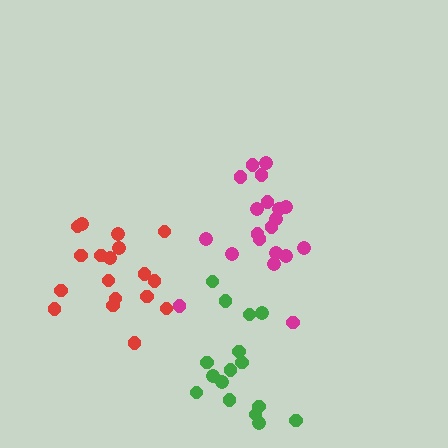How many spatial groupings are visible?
There are 3 spatial groupings.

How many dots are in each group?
Group 1: 20 dots, Group 2: 18 dots, Group 3: 16 dots (54 total).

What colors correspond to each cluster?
The clusters are colored: magenta, red, green.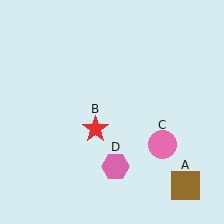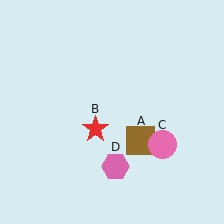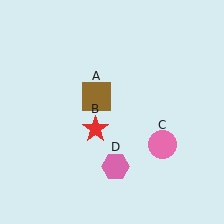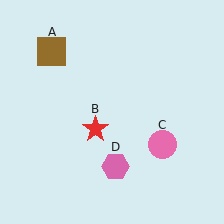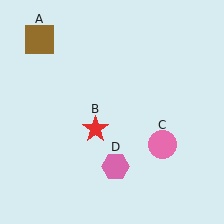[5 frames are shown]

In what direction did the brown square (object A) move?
The brown square (object A) moved up and to the left.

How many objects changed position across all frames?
1 object changed position: brown square (object A).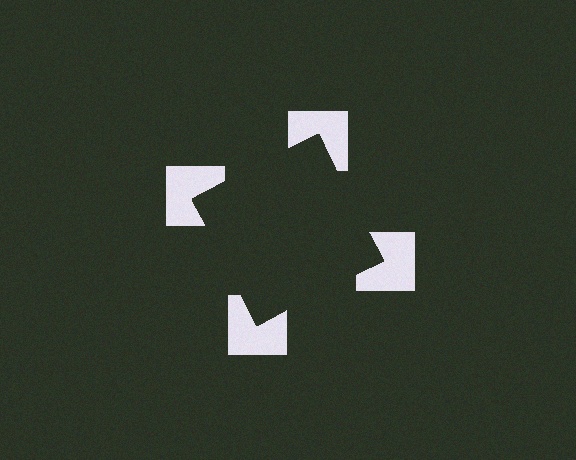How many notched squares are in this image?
There are 4 — one at each vertex of the illusory square.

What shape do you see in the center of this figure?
An illusory square — its edges are inferred from the aligned wedge cuts in the notched squares, not physically drawn.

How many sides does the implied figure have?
4 sides.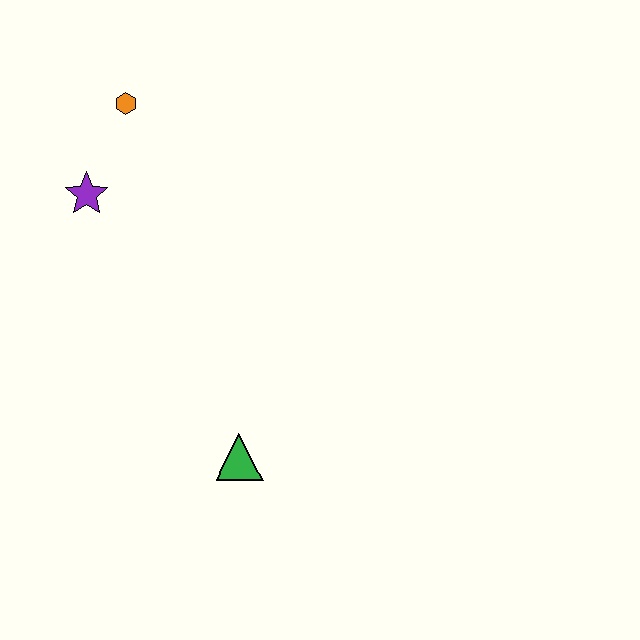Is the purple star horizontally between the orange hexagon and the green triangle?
No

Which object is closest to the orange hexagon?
The purple star is closest to the orange hexagon.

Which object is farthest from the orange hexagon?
The green triangle is farthest from the orange hexagon.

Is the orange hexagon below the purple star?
No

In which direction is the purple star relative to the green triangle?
The purple star is above the green triangle.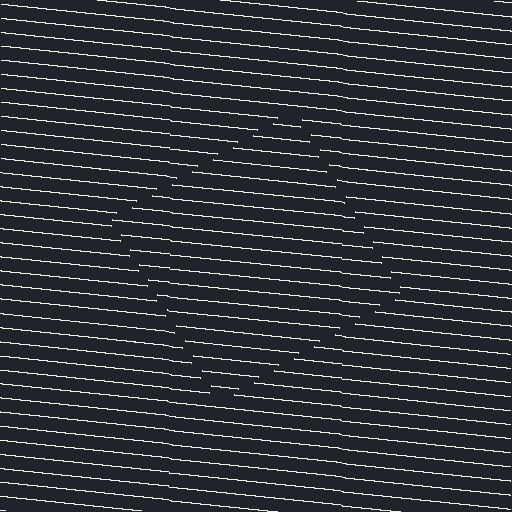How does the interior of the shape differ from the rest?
The interior of the shape contains the same grating, shifted by half a period — the contour is defined by the phase discontinuity where line-ends from the inner and outer gratings abut.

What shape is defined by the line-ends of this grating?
An illusory square. The interior of the shape contains the same grating, shifted by half a period — the contour is defined by the phase discontinuity where line-ends from the inner and outer gratings abut.